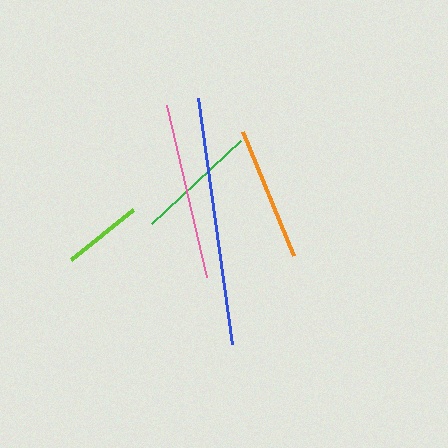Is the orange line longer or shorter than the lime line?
The orange line is longer than the lime line.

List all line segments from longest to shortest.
From longest to shortest: blue, pink, orange, green, lime.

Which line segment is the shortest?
The lime line is the shortest at approximately 80 pixels.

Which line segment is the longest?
The blue line is the longest at approximately 249 pixels.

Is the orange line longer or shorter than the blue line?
The blue line is longer than the orange line.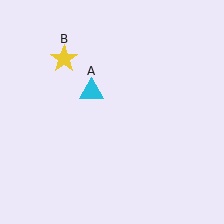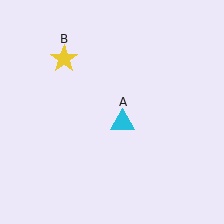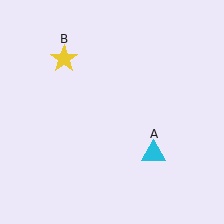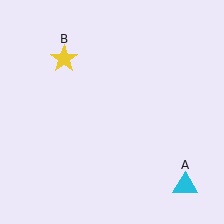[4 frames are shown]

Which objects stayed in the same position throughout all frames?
Yellow star (object B) remained stationary.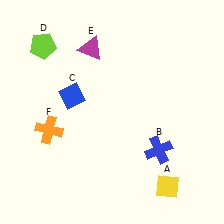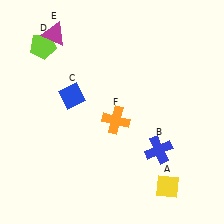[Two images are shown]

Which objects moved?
The objects that moved are: the magenta triangle (E), the orange cross (F).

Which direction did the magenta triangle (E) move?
The magenta triangle (E) moved left.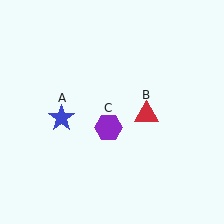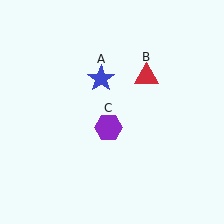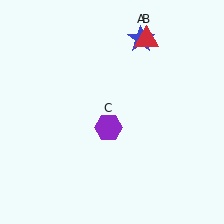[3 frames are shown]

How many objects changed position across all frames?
2 objects changed position: blue star (object A), red triangle (object B).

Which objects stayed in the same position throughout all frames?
Purple hexagon (object C) remained stationary.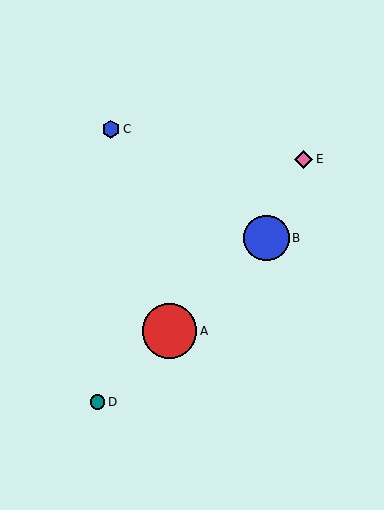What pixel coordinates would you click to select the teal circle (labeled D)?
Click at (98, 402) to select the teal circle D.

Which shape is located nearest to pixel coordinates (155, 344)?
The red circle (labeled A) at (170, 331) is nearest to that location.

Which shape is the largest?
The red circle (labeled A) is the largest.